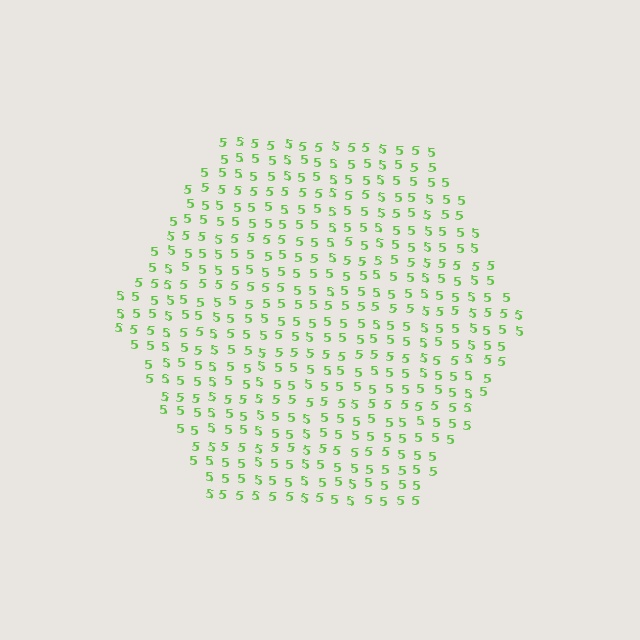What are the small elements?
The small elements are digit 5's.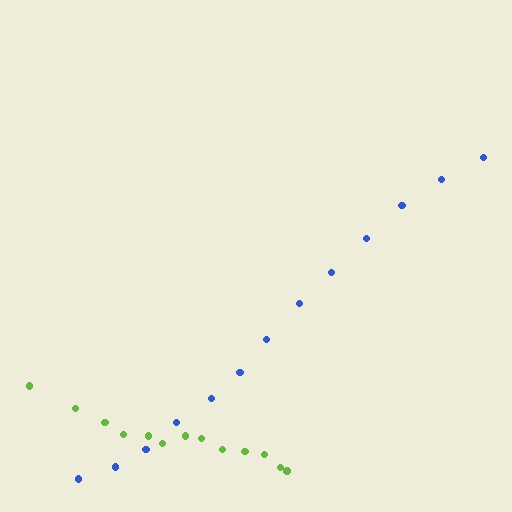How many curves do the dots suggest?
There are 2 distinct paths.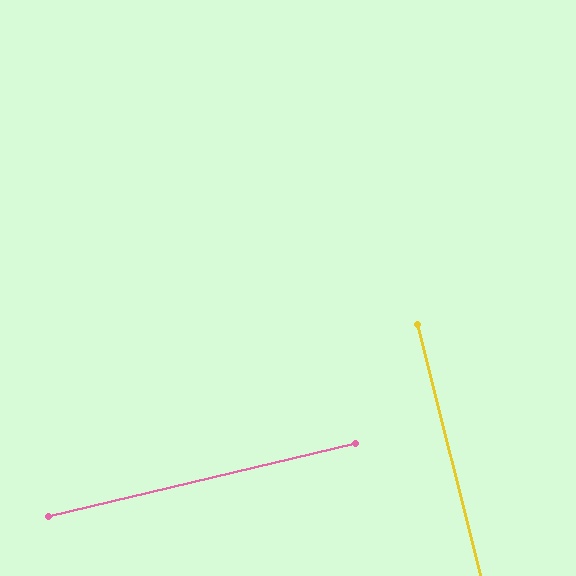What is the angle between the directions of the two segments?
Approximately 89 degrees.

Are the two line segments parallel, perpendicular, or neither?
Perpendicular — they meet at approximately 89°.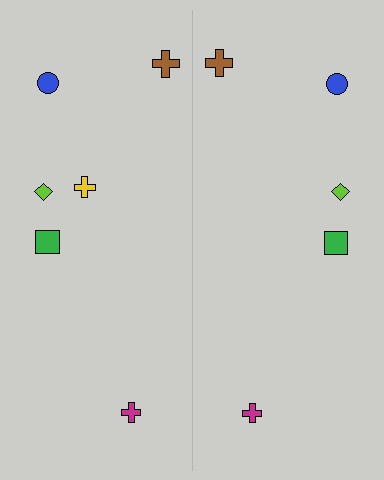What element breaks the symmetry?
A yellow cross is missing from the right side.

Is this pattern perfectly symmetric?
No, the pattern is not perfectly symmetric. A yellow cross is missing from the right side.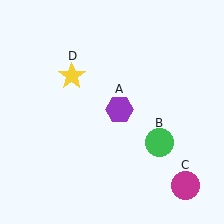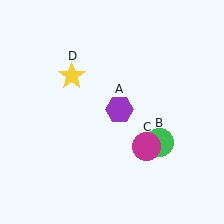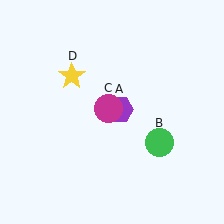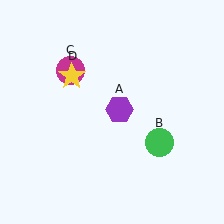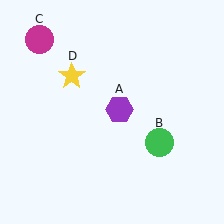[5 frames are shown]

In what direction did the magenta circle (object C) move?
The magenta circle (object C) moved up and to the left.